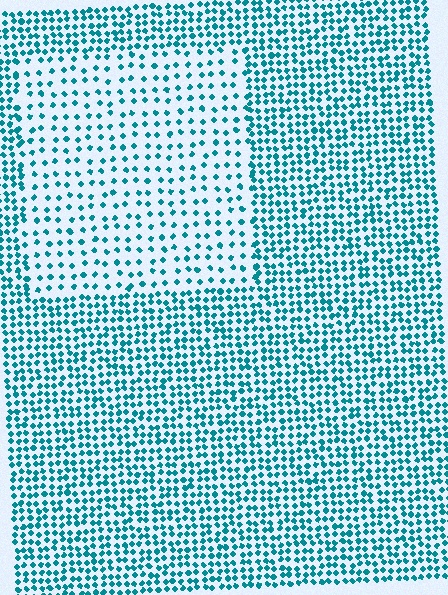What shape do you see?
I see a rectangle.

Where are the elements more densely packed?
The elements are more densely packed outside the rectangle boundary.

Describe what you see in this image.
The image contains small teal elements arranged at two different densities. A rectangle-shaped region is visible where the elements are less densely packed than the surrounding area.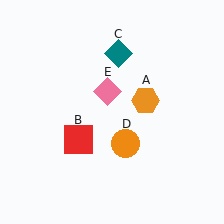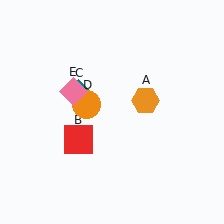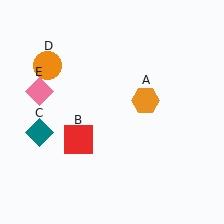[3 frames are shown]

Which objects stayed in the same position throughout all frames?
Orange hexagon (object A) and red square (object B) remained stationary.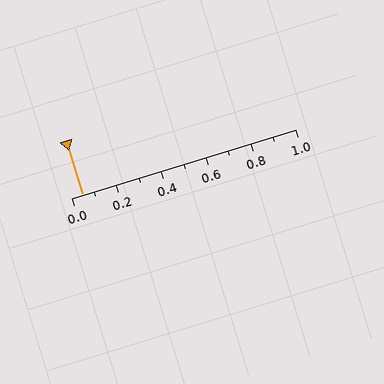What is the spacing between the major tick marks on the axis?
The major ticks are spaced 0.2 apart.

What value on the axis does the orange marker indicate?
The marker indicates approximately 0.05.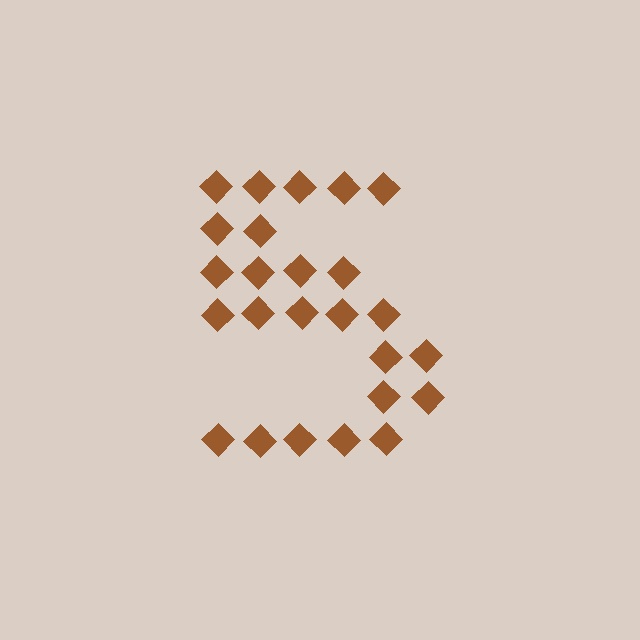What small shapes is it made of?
It is made of small diamonds.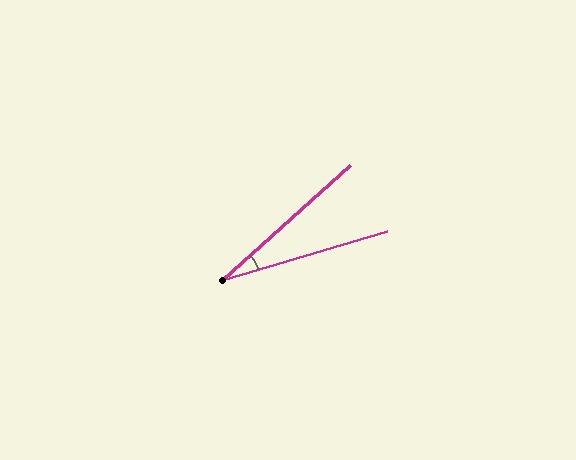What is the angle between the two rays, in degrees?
Approximately 25 degrees.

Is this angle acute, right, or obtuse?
It is acute.